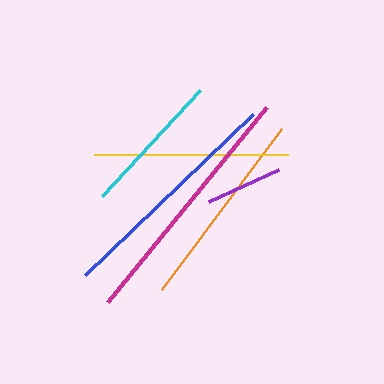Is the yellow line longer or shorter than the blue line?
The blue line is longer than the yellow line.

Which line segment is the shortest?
The purple line is the shortest at approximately 78 pixels.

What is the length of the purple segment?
The purple segment is approximately 78 pixels long.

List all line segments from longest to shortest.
From longest to shortest: magenta, blue, orange, yellow, cyan, purple.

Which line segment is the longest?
The magenta line is the longest at approximately 251 pixels.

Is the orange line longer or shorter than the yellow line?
The orange line is longer than the yellow line.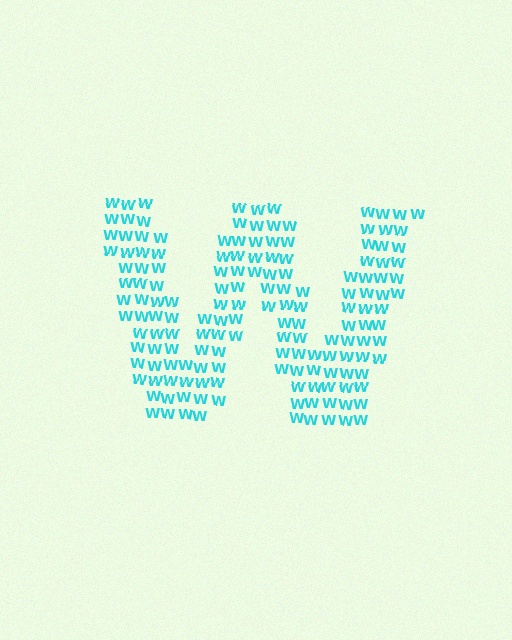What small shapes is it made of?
It is made of small letter W's.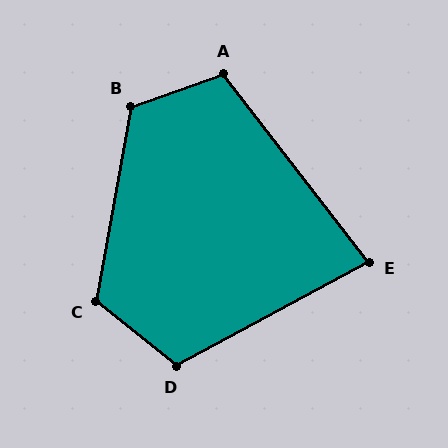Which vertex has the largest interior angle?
B, at approximately 120 degrees.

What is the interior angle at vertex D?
Approximately 113 degrees (obtuse).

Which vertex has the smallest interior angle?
E, at approximately 81 degrees.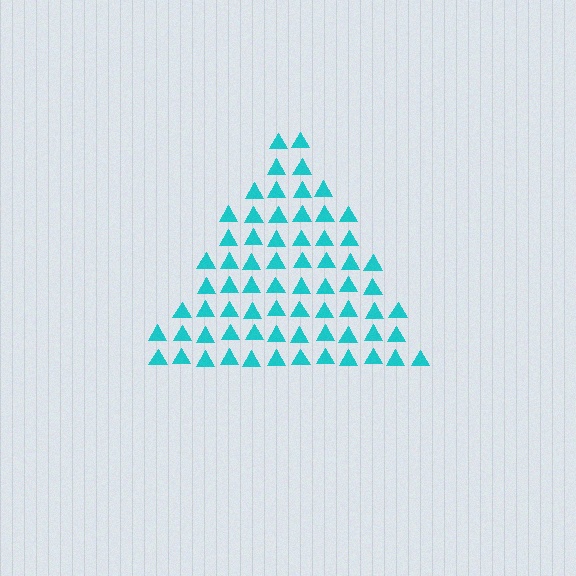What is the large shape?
The large shape is a triangle.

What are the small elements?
The small elements are triangles.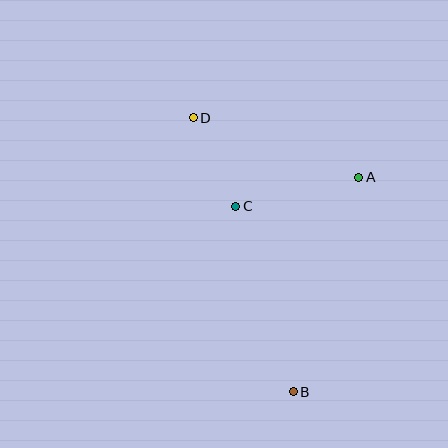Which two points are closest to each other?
Points C and D are closest to each other.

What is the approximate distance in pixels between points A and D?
The distance between A and D is approximately 176 pixels.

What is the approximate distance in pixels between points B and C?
The distance between B and C is approximately 194 pixels.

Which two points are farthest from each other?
Points B and D are farthest from each other.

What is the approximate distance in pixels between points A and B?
The distance between A and B is approximately 224 pixels.